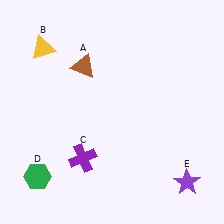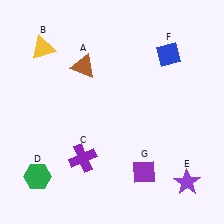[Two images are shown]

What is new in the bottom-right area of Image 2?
A purple diamond (G) was added in the bottom-right area of Image 2.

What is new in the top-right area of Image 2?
A blue diamond (F) was added in the top-right area of Image 2.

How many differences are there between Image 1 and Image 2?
There are 2 differences between the two images.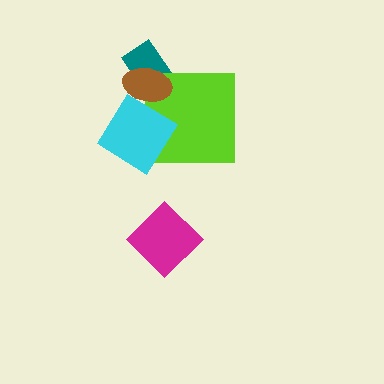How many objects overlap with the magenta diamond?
0 objects overlap with the magenta diamond.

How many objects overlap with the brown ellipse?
2 objects overlap with the brown ellipse.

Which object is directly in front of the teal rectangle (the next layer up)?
The lime square is directly in front of the teal rectangle.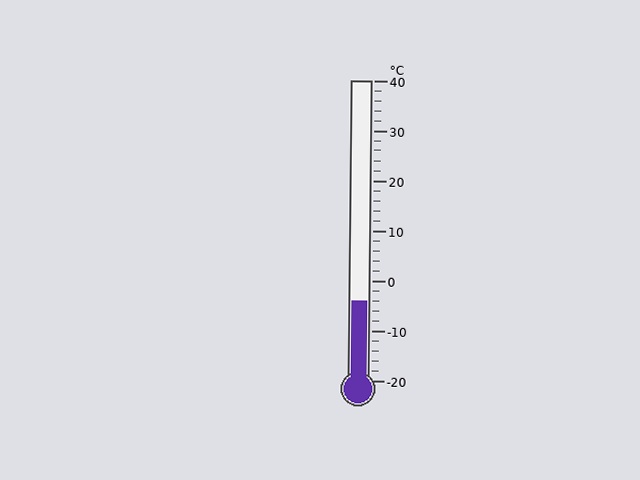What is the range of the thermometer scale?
The thermometer scale ranges from -20°C to 40°C.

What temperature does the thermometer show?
The thermometer shows approximately -4°C.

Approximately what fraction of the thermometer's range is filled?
The thermometer is filled to approximately 25% of its range.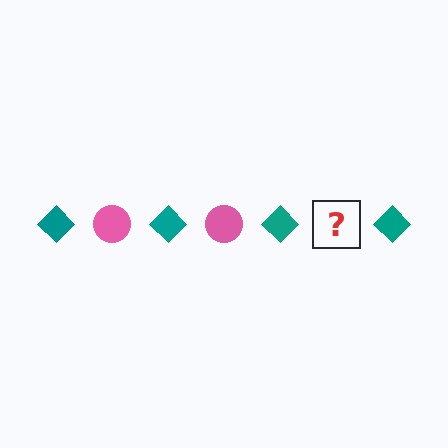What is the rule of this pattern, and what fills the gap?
The rule is that the pattern alternates between teal diamond and pink circle. The gap should be filled with a pink circle.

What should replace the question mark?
The question mark should be replaced with a pink circle.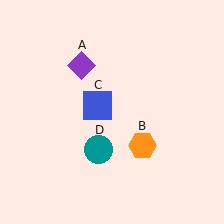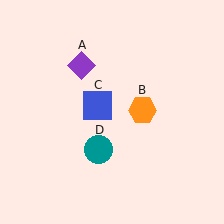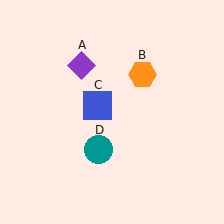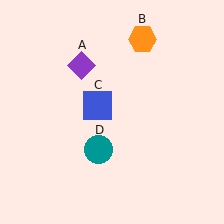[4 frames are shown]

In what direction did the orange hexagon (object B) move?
The orange hexagon (object B) moved up.